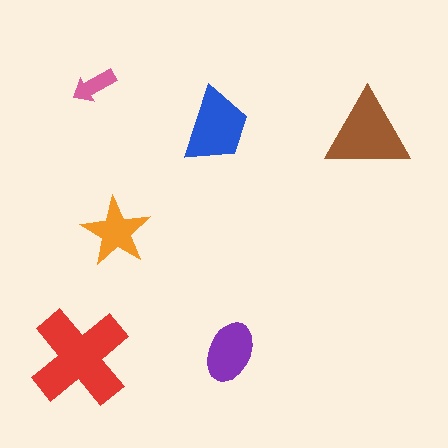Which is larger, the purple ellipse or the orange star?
The purple ellipse.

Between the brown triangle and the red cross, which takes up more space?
The red cross.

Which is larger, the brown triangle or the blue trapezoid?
The brown triangle.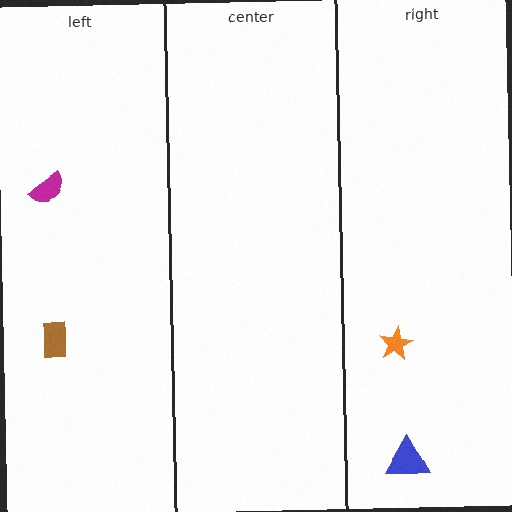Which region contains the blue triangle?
The right region.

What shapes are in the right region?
The orange star, the blue triangle.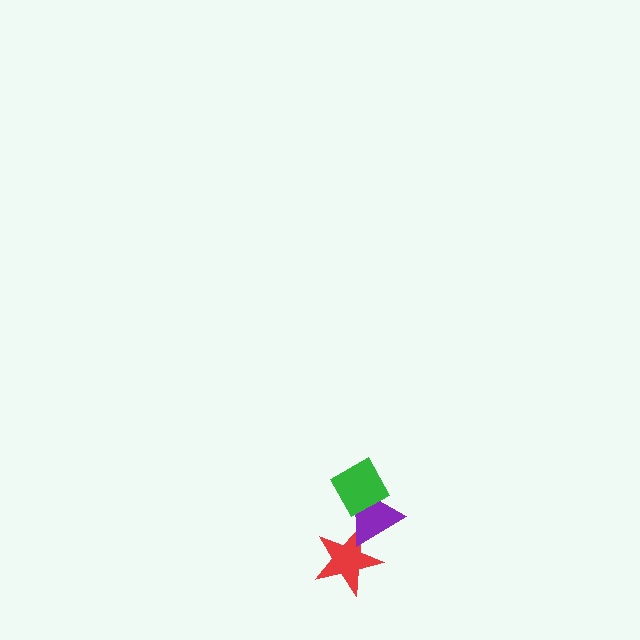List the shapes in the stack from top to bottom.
From top to bottom: the green diamond, the purple triangle, the red star.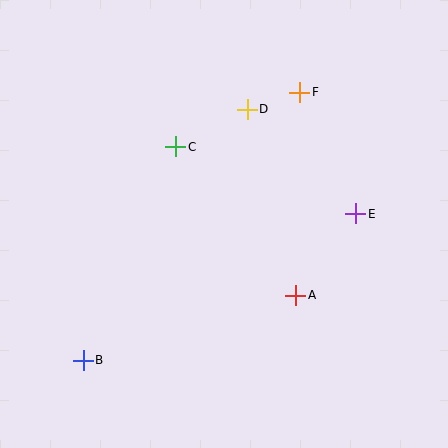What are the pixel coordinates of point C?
Point C is at (176, 147).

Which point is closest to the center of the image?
Point C at (176, 147) is closest to the center.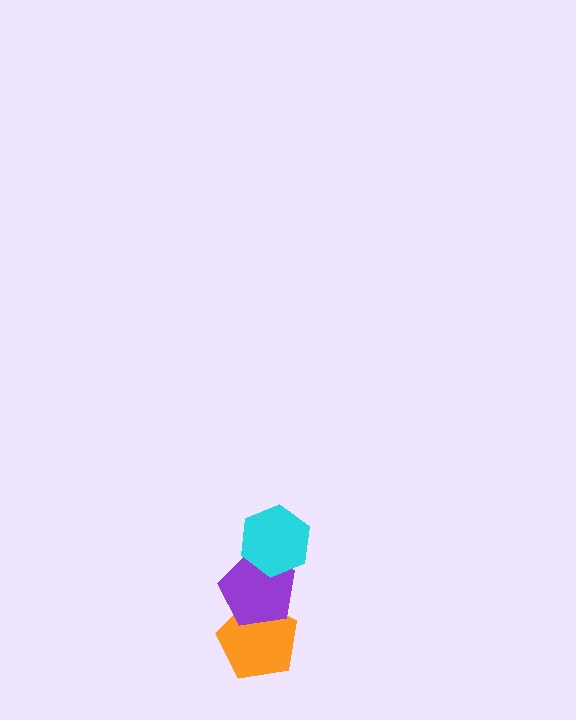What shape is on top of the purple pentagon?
The cyan hexagon is on top of the purple pentagon.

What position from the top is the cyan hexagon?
The cyan hexagon is 1st from the top.